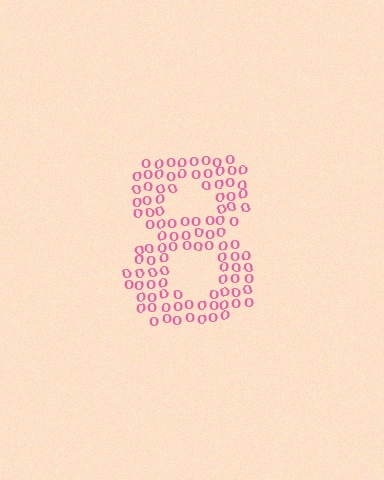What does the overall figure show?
The overall figure shows the digit 8.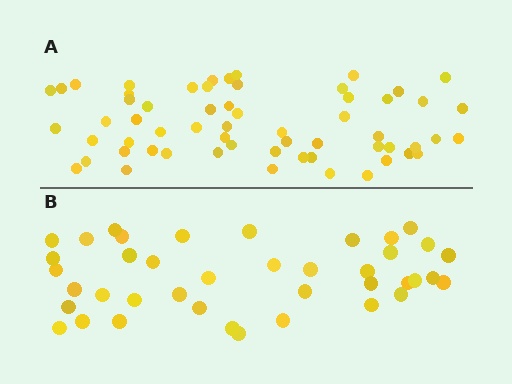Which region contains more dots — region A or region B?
Region A (the top region) has more dots.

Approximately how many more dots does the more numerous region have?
Region A has approximately 20 more dots than region B.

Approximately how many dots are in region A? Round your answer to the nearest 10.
About 60 dots.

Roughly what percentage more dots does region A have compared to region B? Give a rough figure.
About 50% more.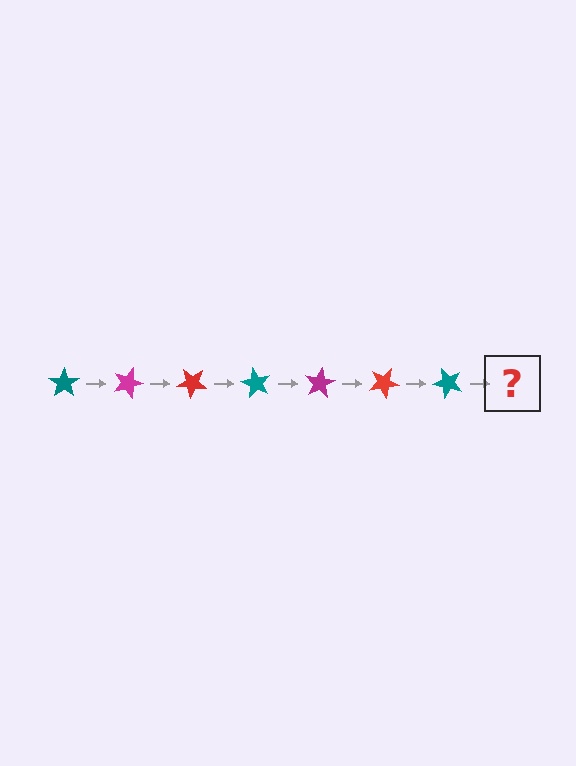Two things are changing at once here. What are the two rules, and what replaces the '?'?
The two rules are that it rotates 20 degrees each step and the color cycles through teal, magenta, and red. The '?' should be a magenta star, rotated 140 degrees from the start.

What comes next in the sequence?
The next element should be a magenta star, rotated 140 degrees from the start.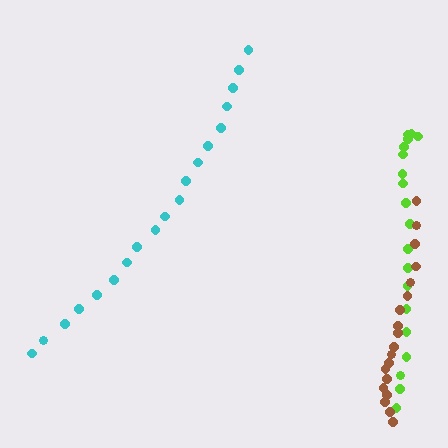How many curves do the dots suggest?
There are 3 distinct paths.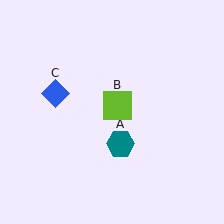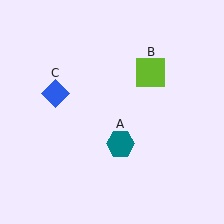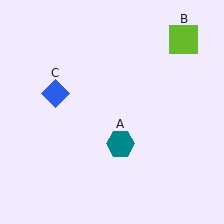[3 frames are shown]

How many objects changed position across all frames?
1 object changed position: lime square (object B).